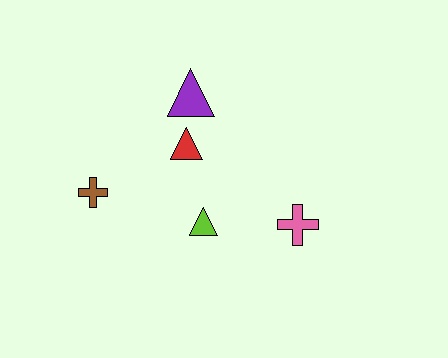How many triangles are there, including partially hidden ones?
There are 3 triangles.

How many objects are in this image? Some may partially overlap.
There are 5 objects.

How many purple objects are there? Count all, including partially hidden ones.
There is 1 purple object.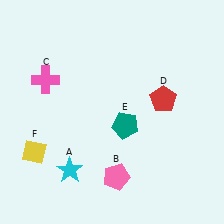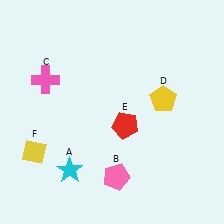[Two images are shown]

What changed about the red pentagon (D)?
In Image 1, D is red. In Image 2, it changed to yellow.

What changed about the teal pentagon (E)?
In Image 1, E is teal. In Image 2, it changed to red.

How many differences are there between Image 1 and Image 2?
There are 2 differences between the two images.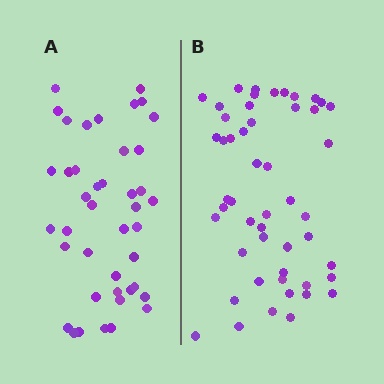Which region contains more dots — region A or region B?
Region B (the right region) has more dots.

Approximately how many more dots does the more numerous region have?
Region B has roughly 8 or so more dots than region A.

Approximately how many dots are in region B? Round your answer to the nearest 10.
About 50 dots.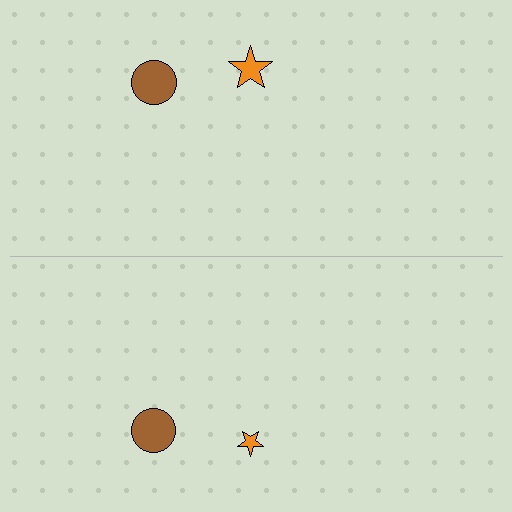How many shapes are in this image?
There are 4 shapes in this image.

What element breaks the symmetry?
The orange star on the bottom side has a different size than its mirror counterpart.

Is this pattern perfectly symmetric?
No, the pattern is not perfectly symmetric. The orange star on the bottom side has a different size than its mirror counterpart.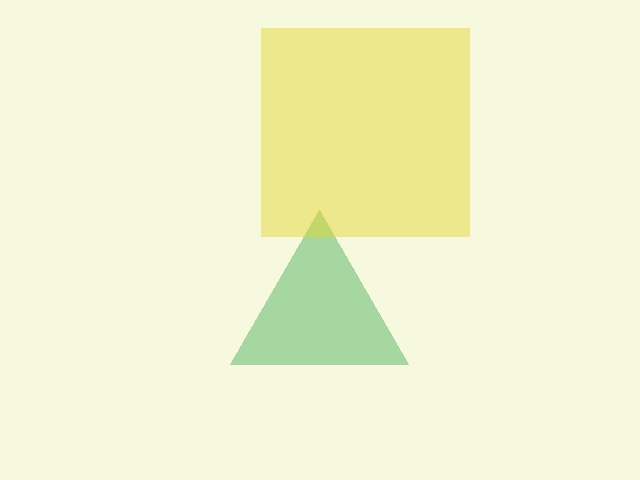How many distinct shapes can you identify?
There are 2 distinct shapes: a green triangle, a yellow square.